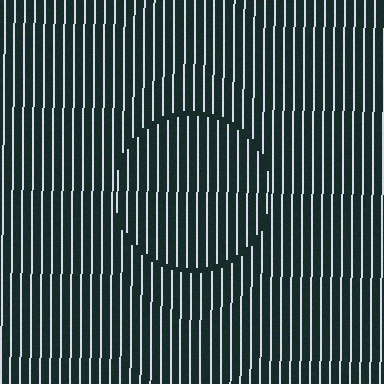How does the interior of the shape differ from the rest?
The interior of the shape contains the same grating, shifted by half a period — the contour is defined by the phase discontinuity where line-ends from the inner and outer gratings abut.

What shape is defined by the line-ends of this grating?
An illusory circle. The interior of the shape contains the same grating, shifted by half a period — the contour is defined by the phase discontinuity where line-ends from the inner and outer gratings abut.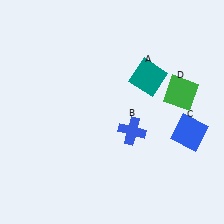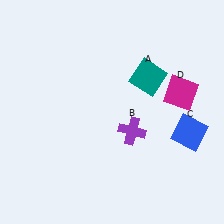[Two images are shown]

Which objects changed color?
B changed from blue to purple. D changed from green to magenta.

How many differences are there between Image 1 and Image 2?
There are 2 differences between the two images.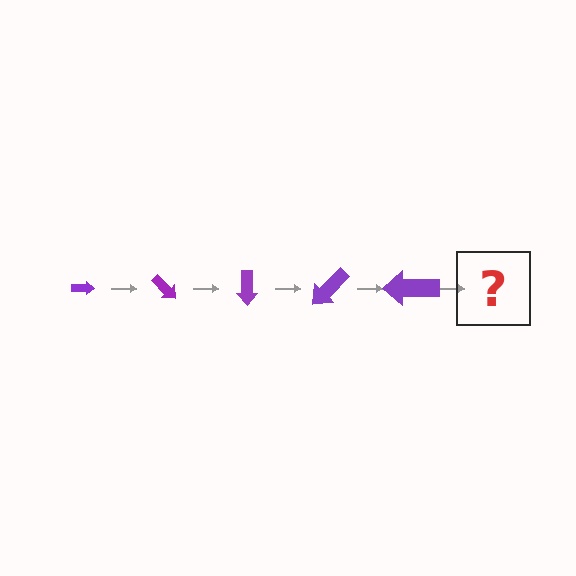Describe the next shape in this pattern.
It should be an arrow, larger than the previous one and rotated 225 degrees from the start.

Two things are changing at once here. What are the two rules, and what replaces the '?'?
The two rules are that the arrow grows larger each step and it rotates 45 degrees each step. The '?' should be an arrow, larger than the previous one and rotated 225 degrees from the start.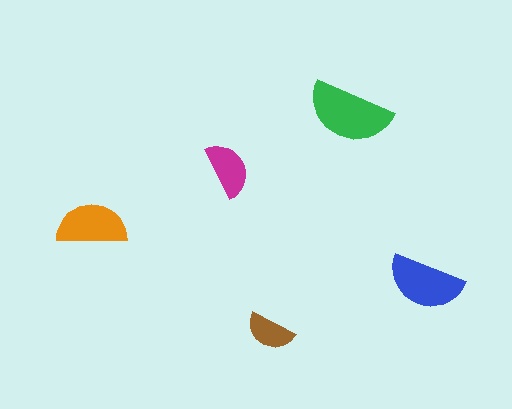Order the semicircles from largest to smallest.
the green one, the blue one, the orange one, the magenta one, the brown one.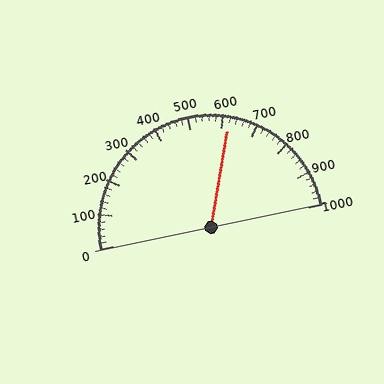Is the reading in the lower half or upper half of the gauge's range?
The reading is in the upper half of the range (0 to 1000).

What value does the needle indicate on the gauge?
The needle indicates approximately 620.